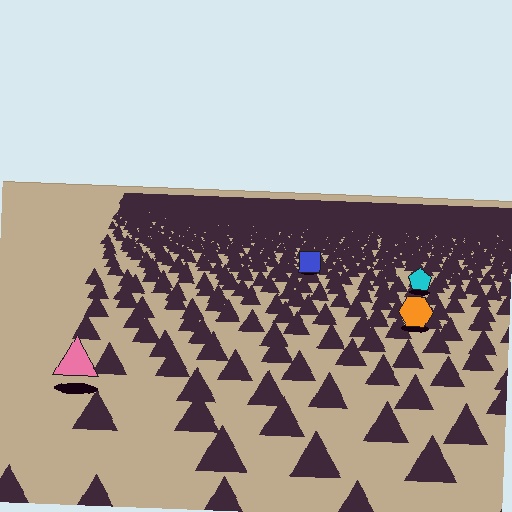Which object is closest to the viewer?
The pink triangle is closest. The texture marks near it are larger and more spread out.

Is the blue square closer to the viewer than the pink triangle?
No. The pink triangle is closer — you can tell from the texture gradient: the ground texture is coarser near it.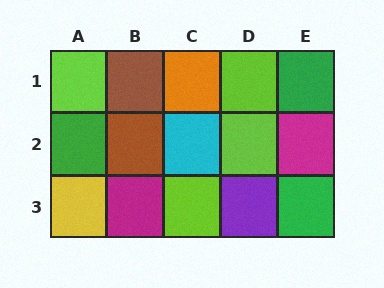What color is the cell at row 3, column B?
Magenta.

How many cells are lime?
4 cells are lime.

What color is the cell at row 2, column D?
Lime.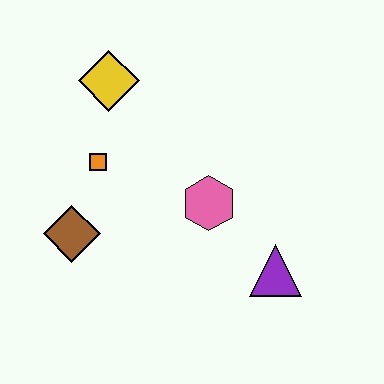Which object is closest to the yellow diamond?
The orange square is closest to the yellow diamond.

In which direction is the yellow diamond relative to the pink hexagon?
The yellow diamond is above the pink hexagon.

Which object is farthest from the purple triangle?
The yellow diamond is farthest from the purple triangle.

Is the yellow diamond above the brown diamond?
Yes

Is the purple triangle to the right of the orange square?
Yes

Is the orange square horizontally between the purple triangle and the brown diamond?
Yes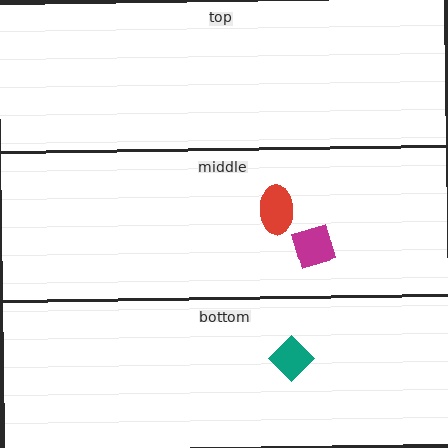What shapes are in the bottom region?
The teal diamond.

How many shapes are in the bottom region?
1.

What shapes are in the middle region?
The magenta square, the red ellipse.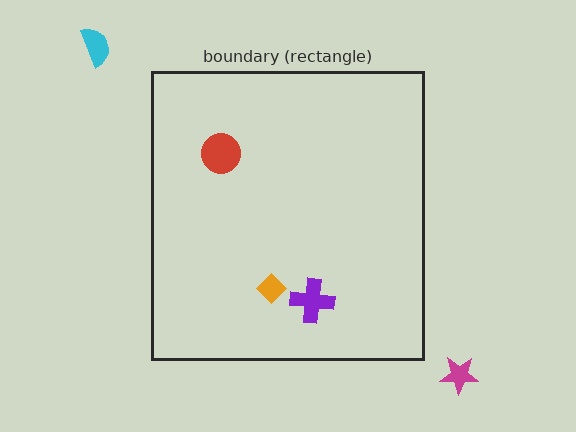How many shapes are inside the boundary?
3 inside, 2 outside.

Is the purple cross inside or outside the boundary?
Inside.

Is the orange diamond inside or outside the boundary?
Inside.